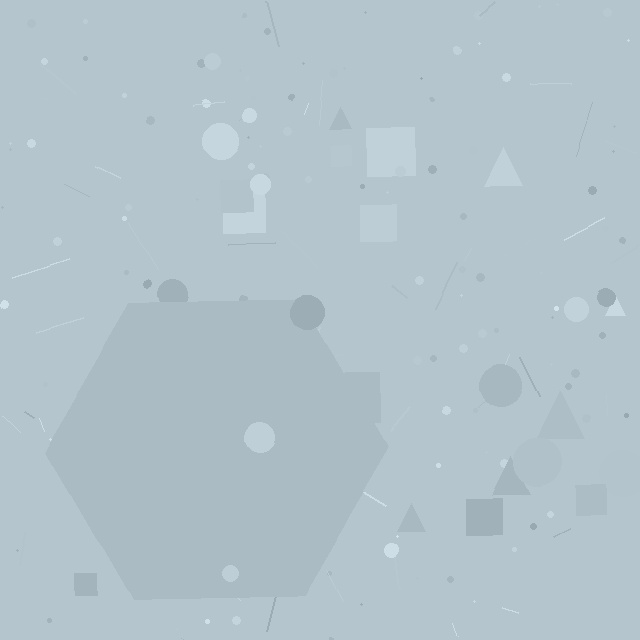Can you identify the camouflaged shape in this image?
The camouflaged shape is a hexagon.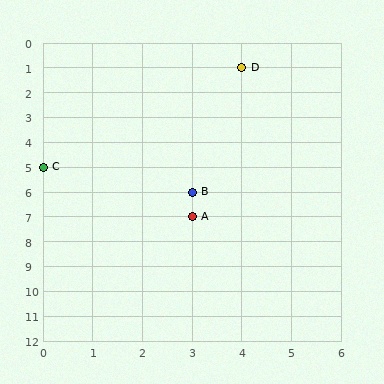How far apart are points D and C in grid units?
Points D and C are 4 columns and 4 rows apart (about 5.7 grid units diagonally).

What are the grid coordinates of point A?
Point A is at grid coordinates (3, 7).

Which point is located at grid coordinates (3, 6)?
Point B is at (3, 6).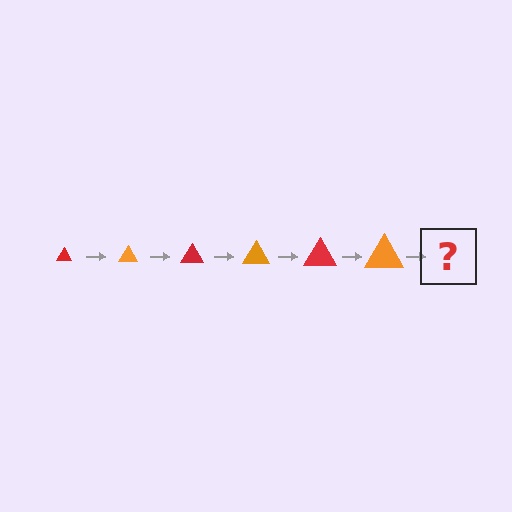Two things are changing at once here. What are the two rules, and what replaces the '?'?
The two rules are that the triangle grows larger each step and the color cycles through red and orange. The '?' should be a red triangle, larger than the previous one.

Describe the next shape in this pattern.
It should be a red triangle, larger than the previous one.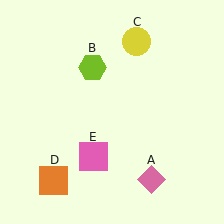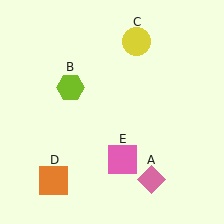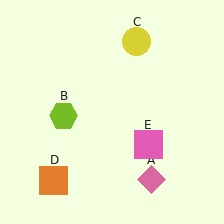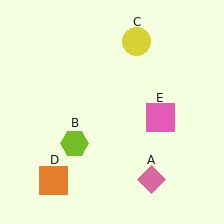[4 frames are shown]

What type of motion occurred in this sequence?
The lime hexagon (object B), pink square (object E) rotated counterclockwise around the center of the scene.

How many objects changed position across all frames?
2 objects changed position: lime hexagon (object B), pink square (object E).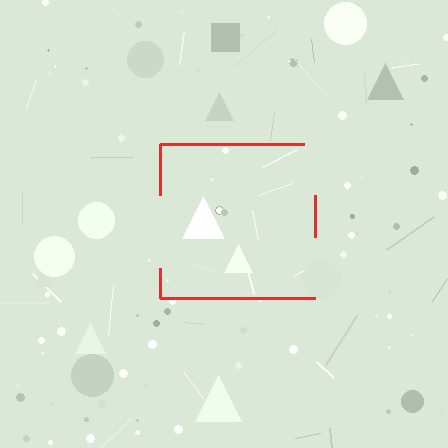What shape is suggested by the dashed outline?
The dashed outline suggests a square.